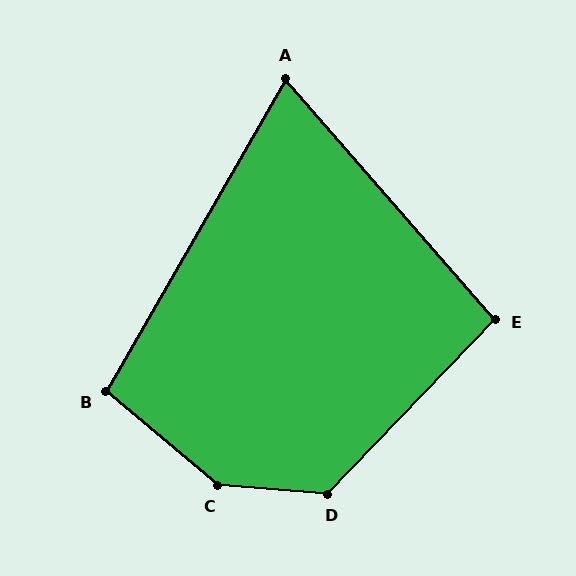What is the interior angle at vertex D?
Approximately 130 degrees (obtuse).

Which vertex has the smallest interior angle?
A, at approximately 71 degrees.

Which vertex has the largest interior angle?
C, at approximately 144 degrees.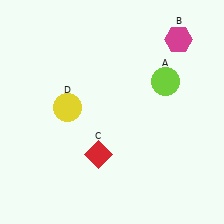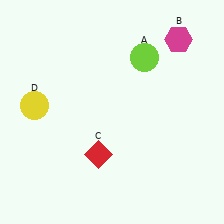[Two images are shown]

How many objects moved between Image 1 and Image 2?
2 objects moved between the two images.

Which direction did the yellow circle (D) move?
The yellow circle (D) moved left.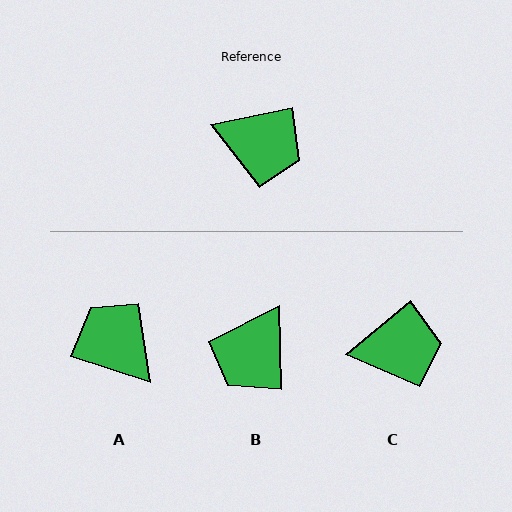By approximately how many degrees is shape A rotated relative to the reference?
Approximately 150 degrees counter-clockwise.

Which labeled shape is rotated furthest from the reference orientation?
A, about 150 degrees away.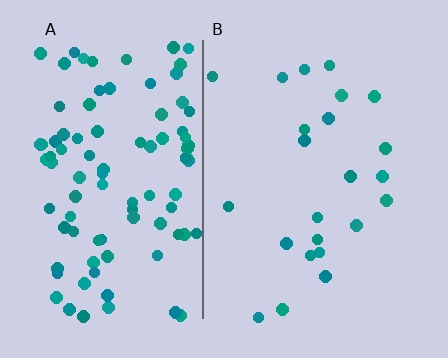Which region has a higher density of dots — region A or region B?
A (the left).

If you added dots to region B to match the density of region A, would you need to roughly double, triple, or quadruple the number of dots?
Approximately quadruple.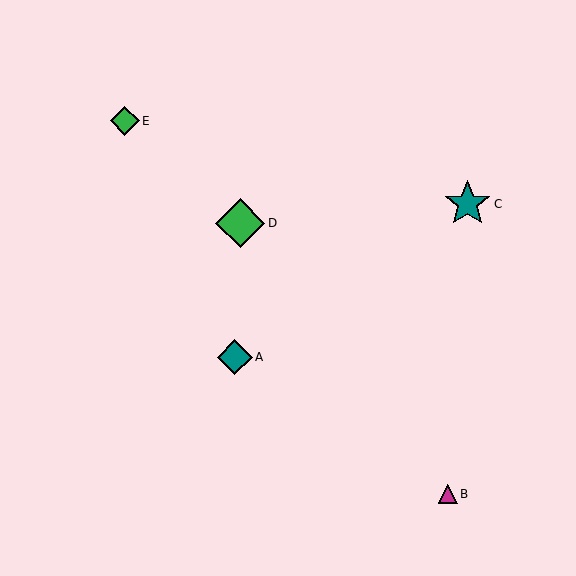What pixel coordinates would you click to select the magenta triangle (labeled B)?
Click at (448, 494) to select the magenta triangle B.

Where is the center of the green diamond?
The center of the green diamond is at (125, 121).